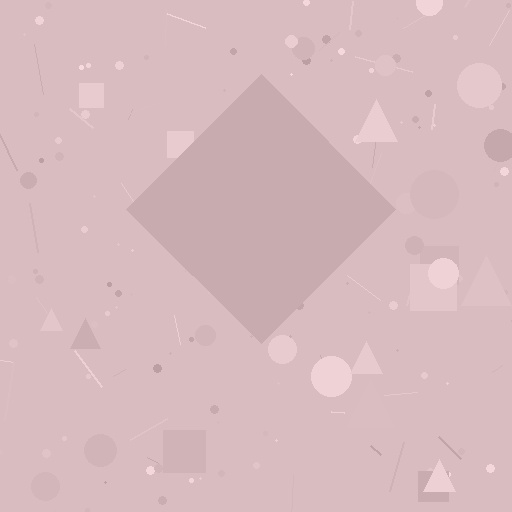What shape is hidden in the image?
A diamond is hidden in the image.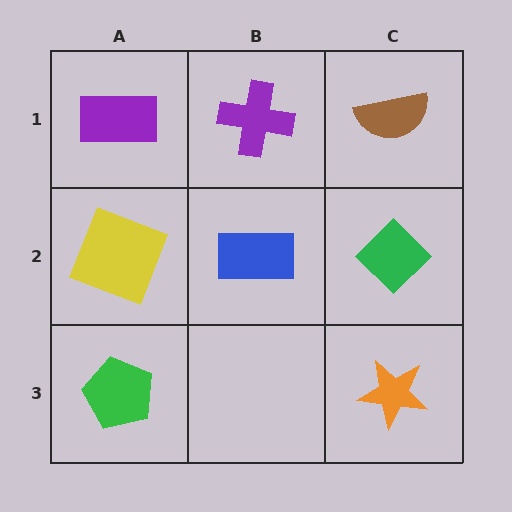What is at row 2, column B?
A blue rectangle.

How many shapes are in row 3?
2 shapes.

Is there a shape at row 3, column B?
No, that cell is empty.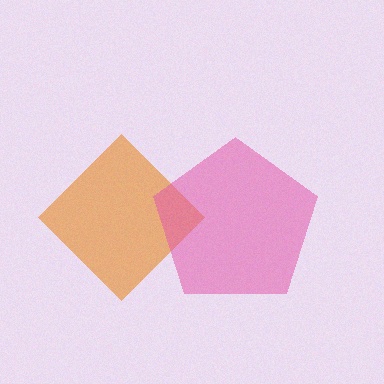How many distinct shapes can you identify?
There are 2 distinct shapes: an orange diamond, a pink pentagon.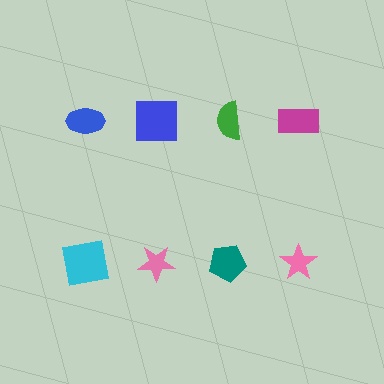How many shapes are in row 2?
4 shapes.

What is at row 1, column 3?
A green semicircle.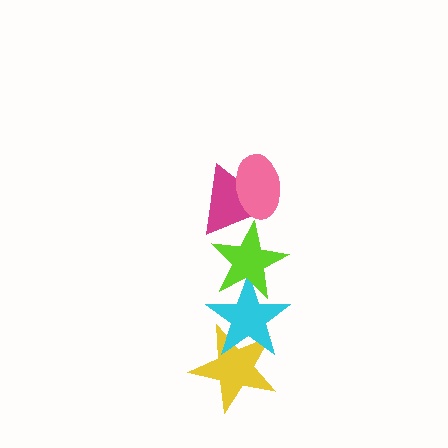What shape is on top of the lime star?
The magenta triangle is on top of the lime star.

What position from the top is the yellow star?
The yellow star is 5th from the top.